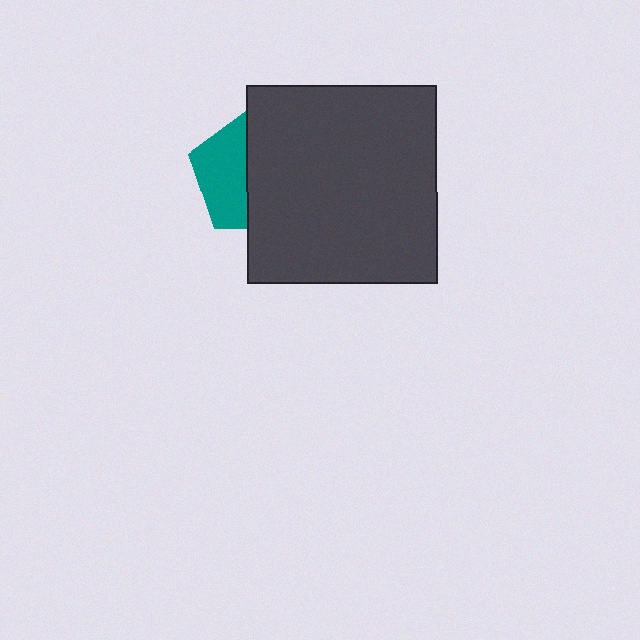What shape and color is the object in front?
The object in front is a dark gray rectangle.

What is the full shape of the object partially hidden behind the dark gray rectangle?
The partially hidden object is a teal pentagon.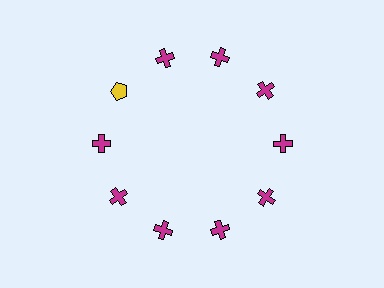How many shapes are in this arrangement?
There are 10 shapes arranged in a ring pattern.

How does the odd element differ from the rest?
It differs in both color (yellow instead of magenta) and shape (pentagon instead of cross).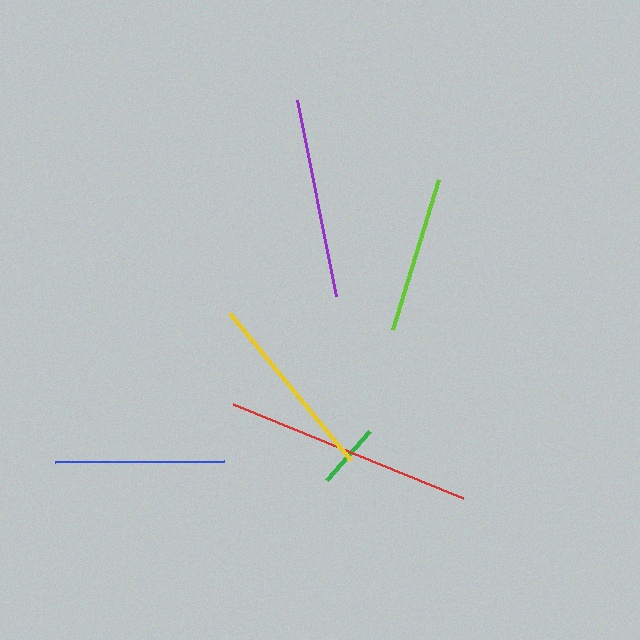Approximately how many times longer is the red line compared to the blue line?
The red line is approximately 1.5 times the length of the blue line.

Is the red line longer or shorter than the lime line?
The red line is longer than the lime line.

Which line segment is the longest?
The red line is the longest at approximately 249 pixels.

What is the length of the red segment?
The red segment is approximately 249 pixels long.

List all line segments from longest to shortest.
From longest to shortest: red, purple, yellow, blue, lime, green.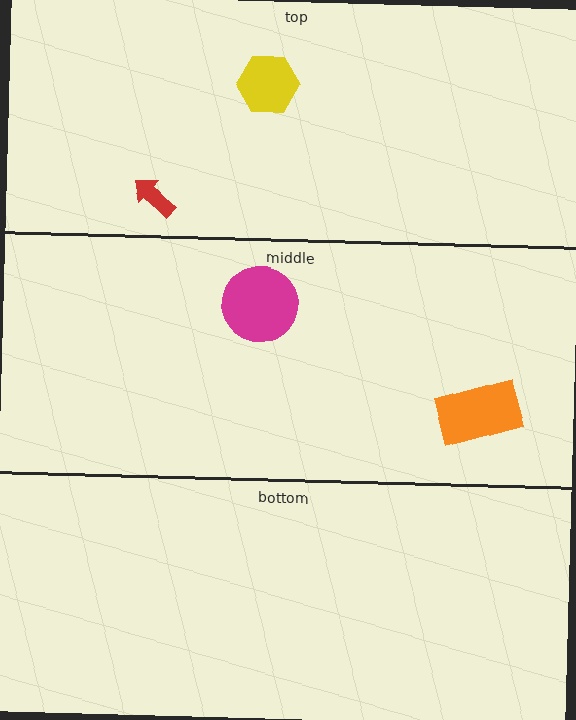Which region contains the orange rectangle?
The middle region.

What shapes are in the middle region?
The magenta circle, the orange rectangle.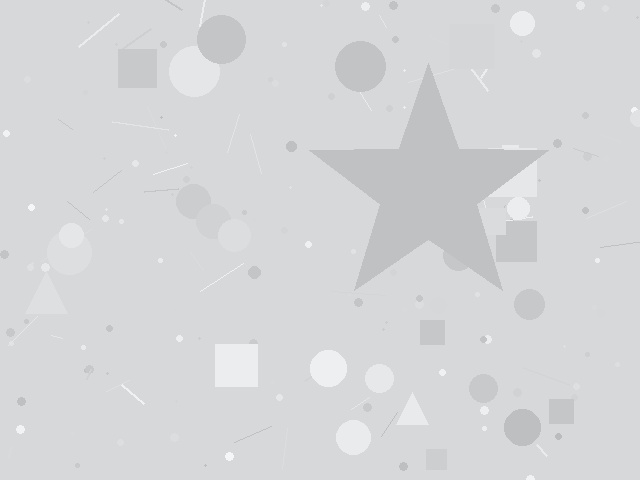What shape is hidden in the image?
A star is hidden in the image.